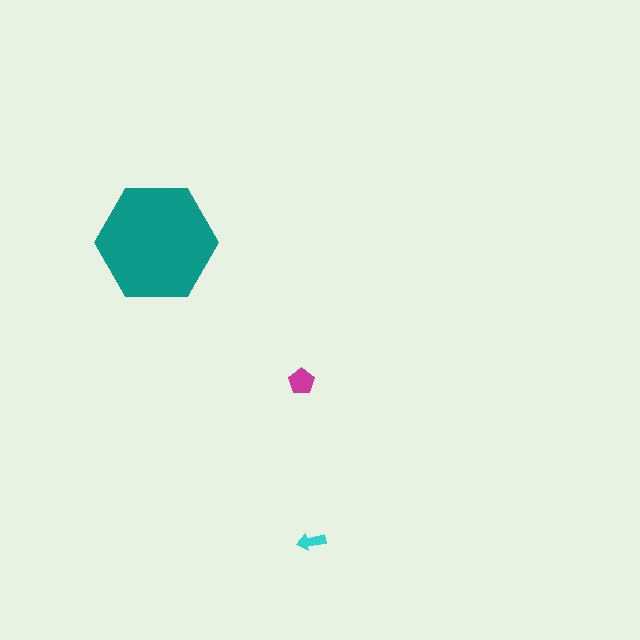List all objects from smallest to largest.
The cyan arrow, the magenta pentagon, the teal hexagon.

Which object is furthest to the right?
The cyan arrow is rightmost.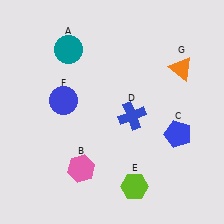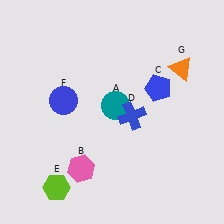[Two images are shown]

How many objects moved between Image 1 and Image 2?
3 objects moved between the two images.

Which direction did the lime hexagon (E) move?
The lime hexagon (E) moved left.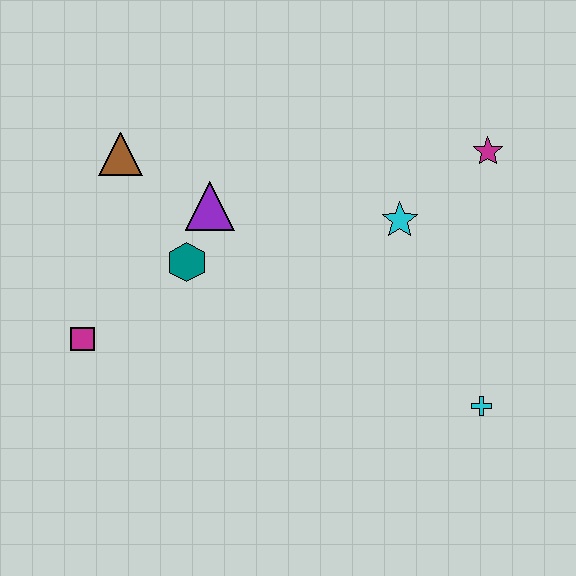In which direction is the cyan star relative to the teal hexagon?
The cyan star is to the right of the teal hexagon.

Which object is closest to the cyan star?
The magenta star is closest to the cyan star.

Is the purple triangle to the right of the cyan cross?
No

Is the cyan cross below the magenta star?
Yes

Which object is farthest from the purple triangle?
The cyan cross is farthest from the purple triangle.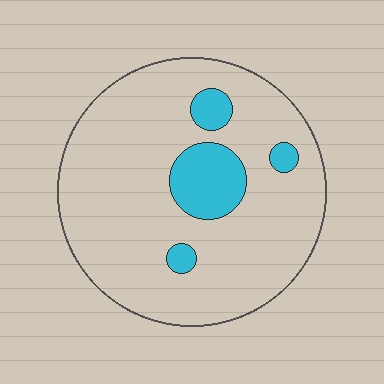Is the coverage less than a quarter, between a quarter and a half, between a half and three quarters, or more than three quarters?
Less than a quarter.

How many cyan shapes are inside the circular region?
4.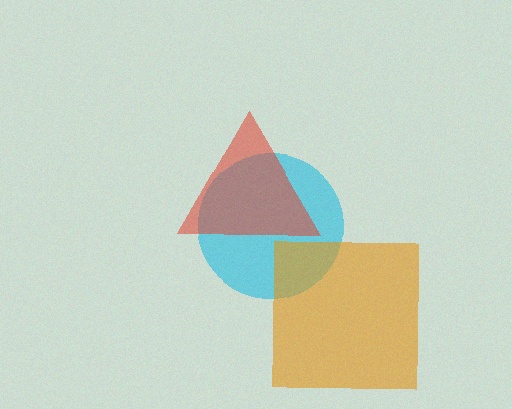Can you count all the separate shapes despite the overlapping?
Yes, there are 3 separate shapes.